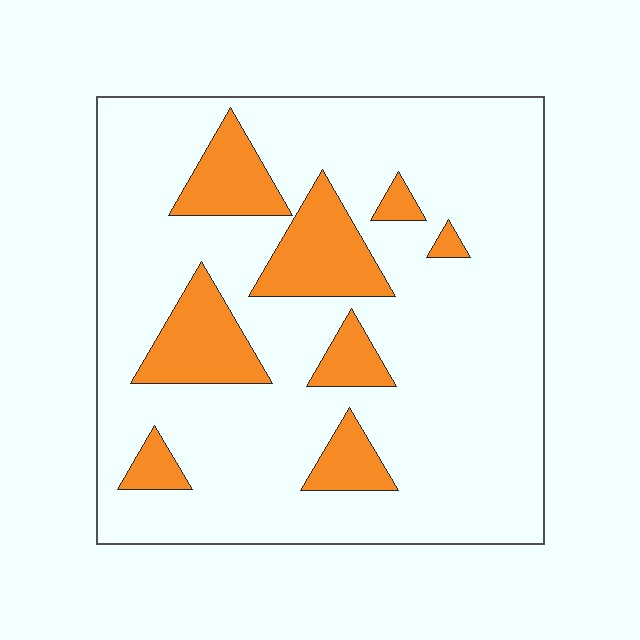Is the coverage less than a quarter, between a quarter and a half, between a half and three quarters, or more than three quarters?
Less than a quarter.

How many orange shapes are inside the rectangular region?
8.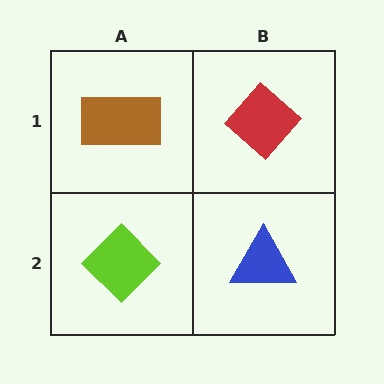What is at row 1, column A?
A brown rectangle.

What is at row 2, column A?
A lime diamond.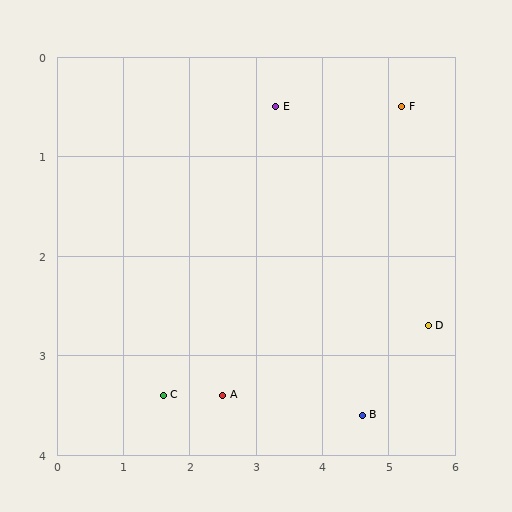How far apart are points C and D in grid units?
Points C and D are about 4.1 grid units apart.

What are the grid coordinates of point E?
Point E is at approximately (3.3, 0.5).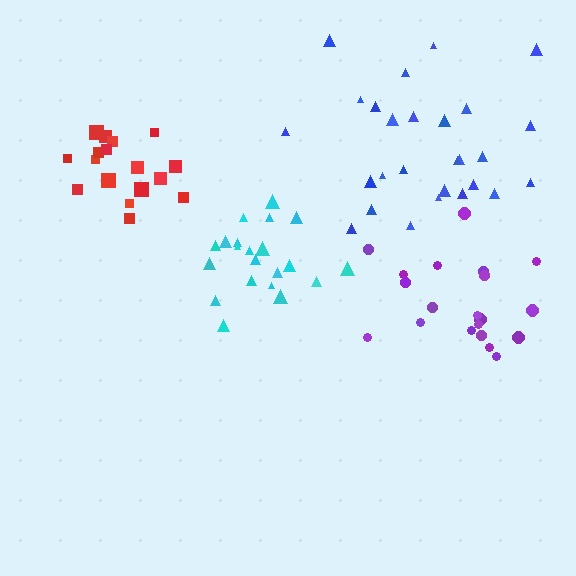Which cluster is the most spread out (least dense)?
Purple.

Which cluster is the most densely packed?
Cyan.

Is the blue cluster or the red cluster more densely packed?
Red.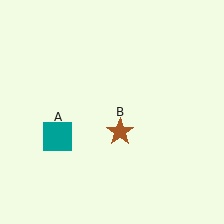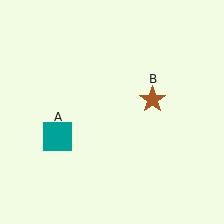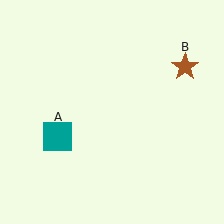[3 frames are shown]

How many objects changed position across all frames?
1 object changed position: brown star (object B).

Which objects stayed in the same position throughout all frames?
Teal square (object A) remained stationary.